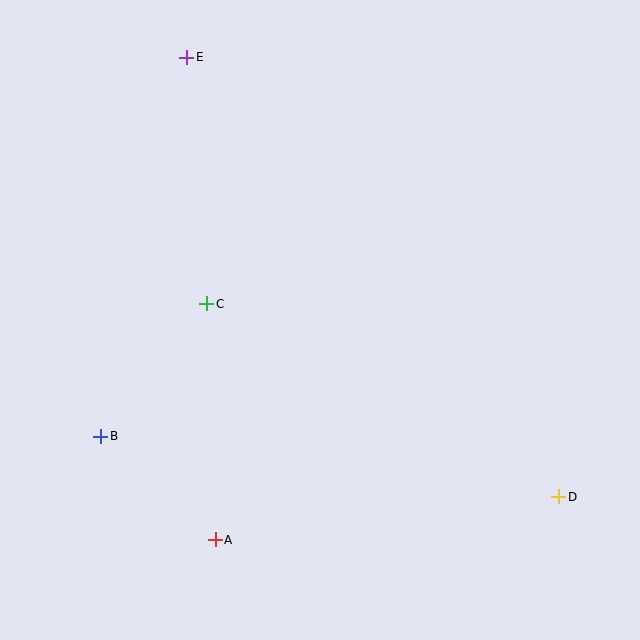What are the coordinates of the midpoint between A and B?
The midpoint between A and B is at (158, 488).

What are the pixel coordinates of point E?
Point E is at (187, 57).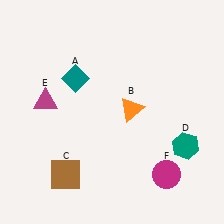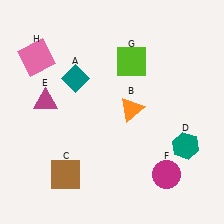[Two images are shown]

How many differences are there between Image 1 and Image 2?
There are 2 differences between the two images.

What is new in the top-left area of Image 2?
A pink square (H) was added in the top-left area of Image 2.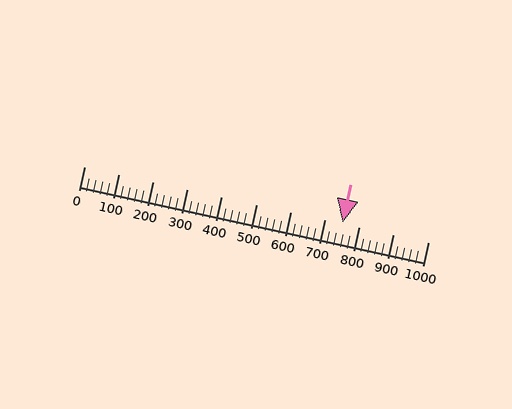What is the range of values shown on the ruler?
The ruler shows values from 0 to 1000.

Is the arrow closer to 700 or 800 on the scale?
The arrow is closer to 800.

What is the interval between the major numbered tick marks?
The major tick marks are spaced 100 units apart.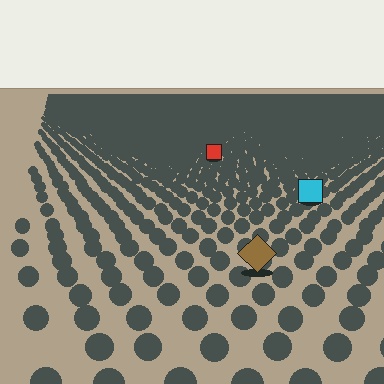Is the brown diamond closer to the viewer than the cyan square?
Yes. The brown diamond is closer — you can tell from the texture gradient: the ground texture is coarser near it.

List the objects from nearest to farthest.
From nearest to farthest: the brown diamond, the cyan square, the red square.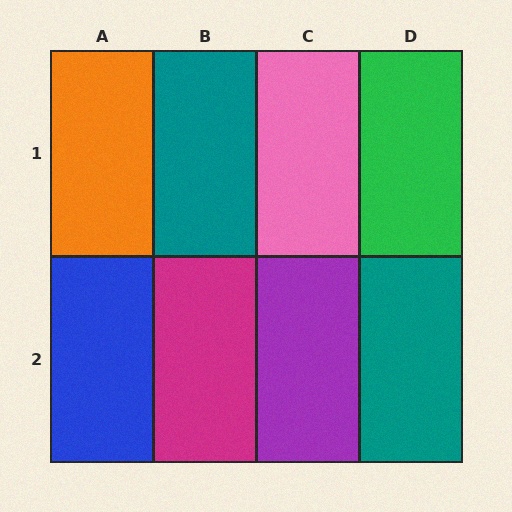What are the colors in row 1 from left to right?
Orange, teal, pink, green.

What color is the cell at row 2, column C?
Purple.